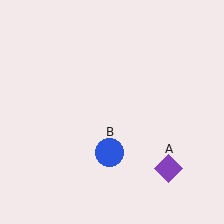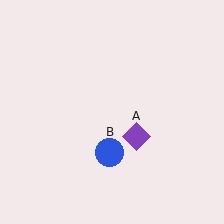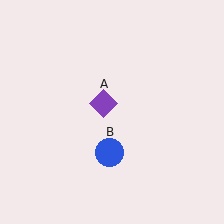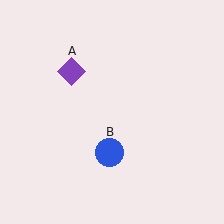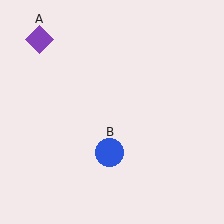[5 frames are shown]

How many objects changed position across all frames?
1 object changed position: purple diamond (object A).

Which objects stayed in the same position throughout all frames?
Blue circle (object B) remained stationary.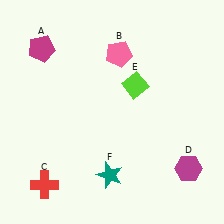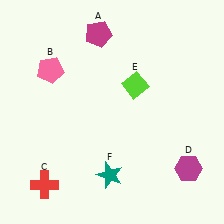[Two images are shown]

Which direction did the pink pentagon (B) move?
The pink pentagon (B) moved left.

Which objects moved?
The objects that moved are: the magenta pentagon (A), the pink pentagon (B).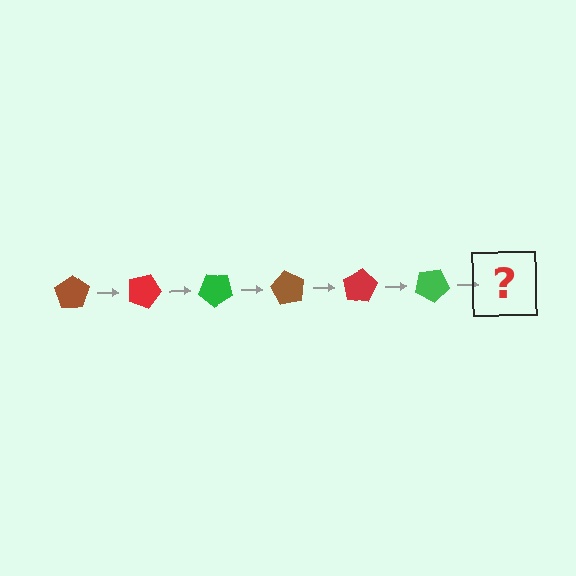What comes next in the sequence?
The next element should be a brown pentagon, rotated 120 degrees from the start.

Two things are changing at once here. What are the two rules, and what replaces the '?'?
The two rules are that it rotates 20 degrees each step and the color cycles through brown, red, and green. The '?' should be a brown pentagon, rotated 120 degrees from the start.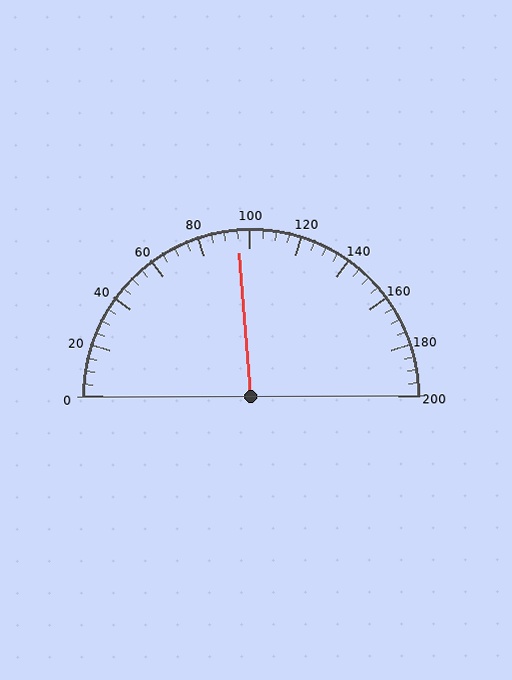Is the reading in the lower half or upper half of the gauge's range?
The reading is in the lower half of the range (0 to 200).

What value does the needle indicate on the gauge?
The needle indicates approximately 95.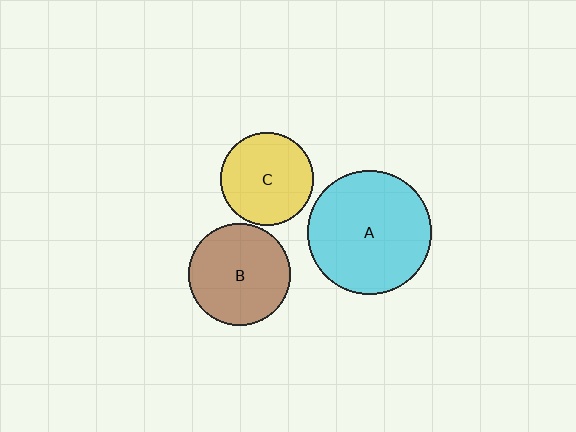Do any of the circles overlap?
No, none of the circles overlap.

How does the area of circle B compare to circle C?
Approximately 1.2 times.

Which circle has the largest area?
Circle A (cyan).